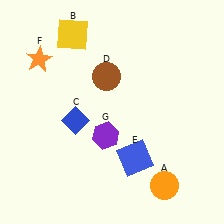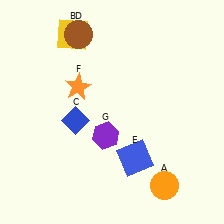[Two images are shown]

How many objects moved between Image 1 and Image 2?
2 objects moved between the two images.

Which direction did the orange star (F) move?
The orange star (F) moved right.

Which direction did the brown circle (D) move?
The brown circle (D) moved up.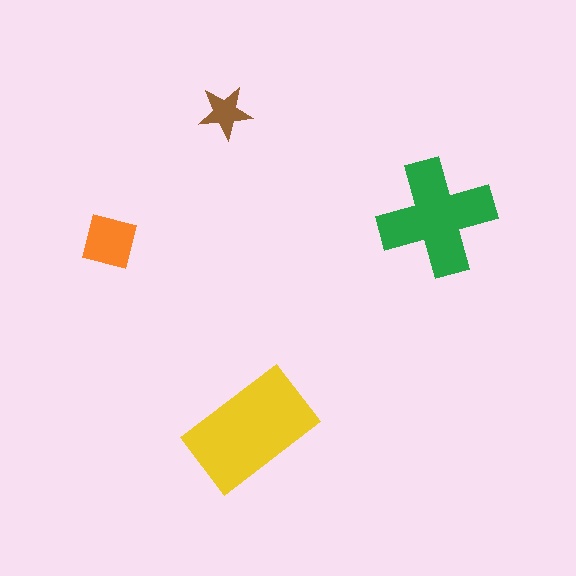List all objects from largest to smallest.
The yellow rectangle, the green cross, the orange square, the brown star.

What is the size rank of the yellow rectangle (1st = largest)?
1st.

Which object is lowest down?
The yellow rectangle is bottommost.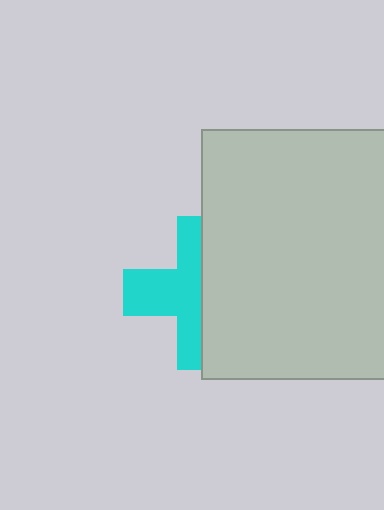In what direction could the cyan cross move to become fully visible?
The cyan cross could move left. That would shift it out from behind the light gray square entirely.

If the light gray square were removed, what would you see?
You would see the complete cyan cross.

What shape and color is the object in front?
The object in front is a light gray square.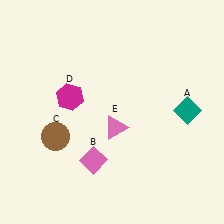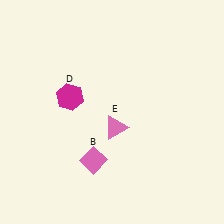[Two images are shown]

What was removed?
The brown circle (C), the teal diamond (A) were removed in Image 2.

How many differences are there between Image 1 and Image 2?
There are 2 differences between the two images.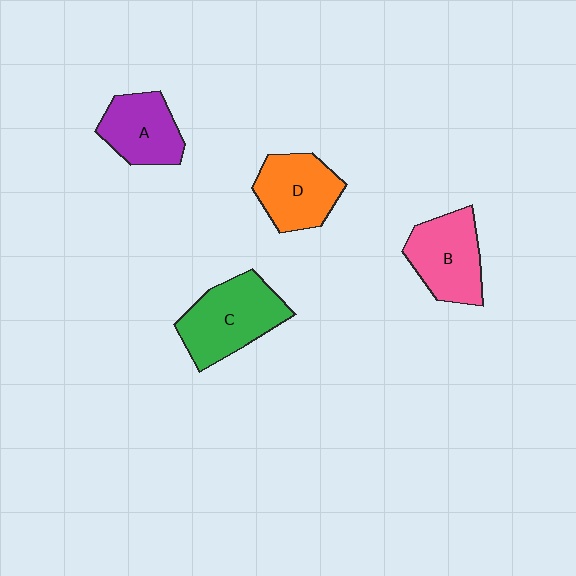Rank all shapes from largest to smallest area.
From largest to smallest: C (green), B (pink), D (orange), A (purple).